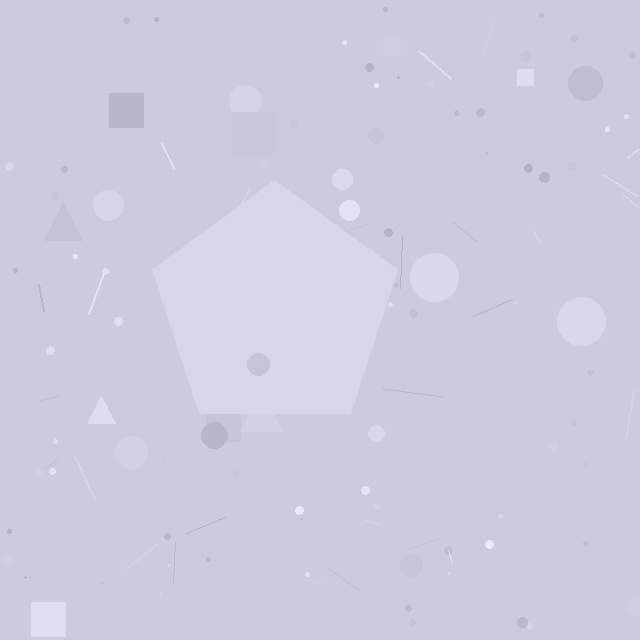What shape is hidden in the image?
A pentagon is hidden in the image.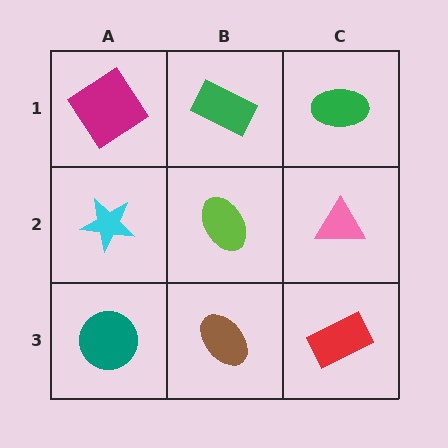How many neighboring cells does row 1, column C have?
2.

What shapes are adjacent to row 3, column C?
A pink triangle (row 2, column C), a brown ellipse (row 3, column B).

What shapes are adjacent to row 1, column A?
A cyan star (row 2, column A), a green rectangle (row 1, column B).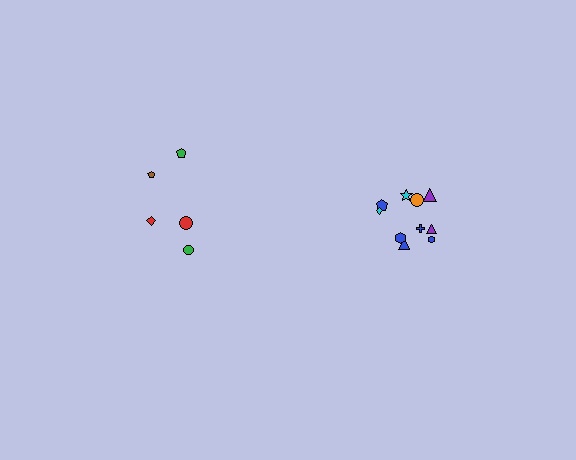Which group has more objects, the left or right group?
The right group.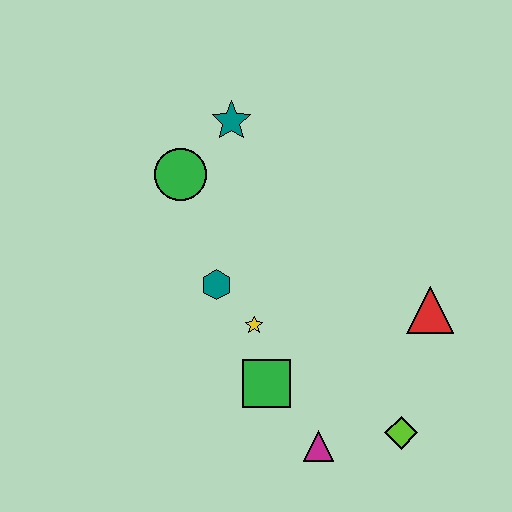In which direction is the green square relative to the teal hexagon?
The green square is below the teal hexagon.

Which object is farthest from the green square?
The teal star is farthest from the green square.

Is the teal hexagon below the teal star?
Yes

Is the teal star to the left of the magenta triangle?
Yes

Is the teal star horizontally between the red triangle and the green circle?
Yes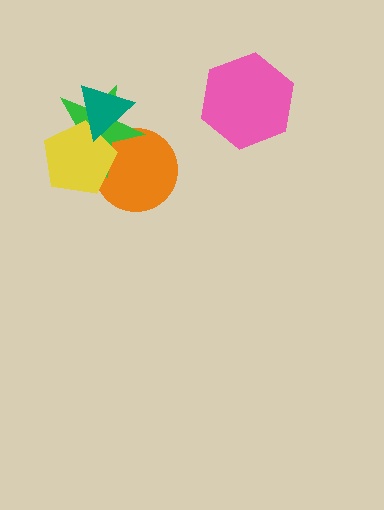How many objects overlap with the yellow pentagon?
3 objects overlap with the yellow pentagon.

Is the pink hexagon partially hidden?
No, no other shape covers it.